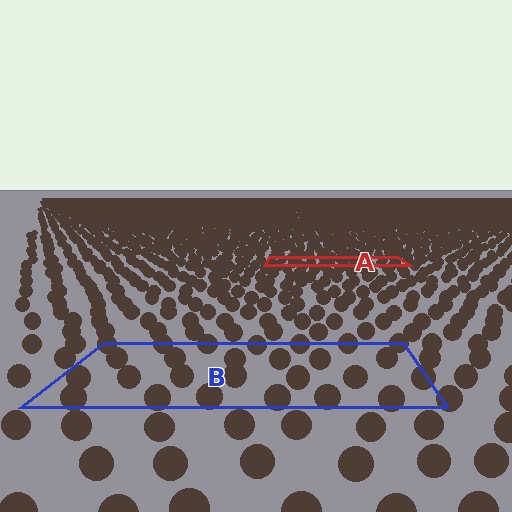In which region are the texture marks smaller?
The texture marks are smaller in region A, because it is farther away.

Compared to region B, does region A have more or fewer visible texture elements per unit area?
Region A has more texture elements per unit area — they are packed more densely because it is farther away.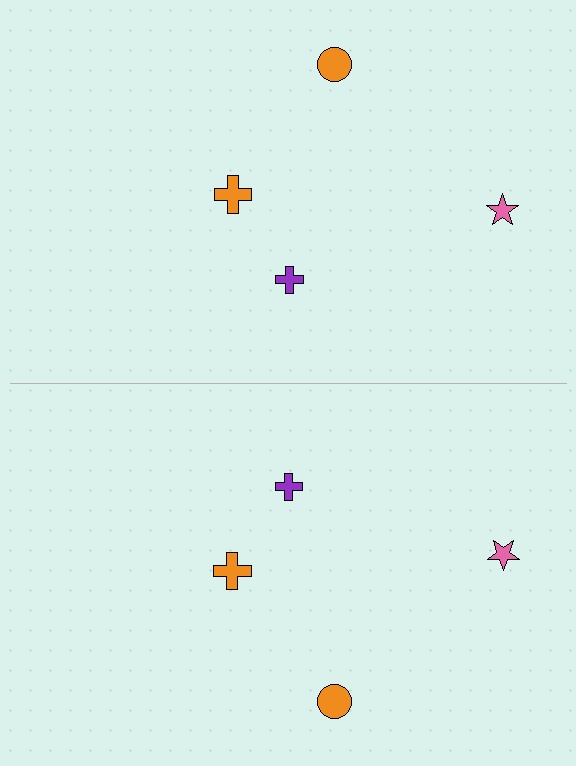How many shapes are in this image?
There are 8 shapes in this image.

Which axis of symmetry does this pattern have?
The pattern has a horizontal axis of symmetry running through the center of the image.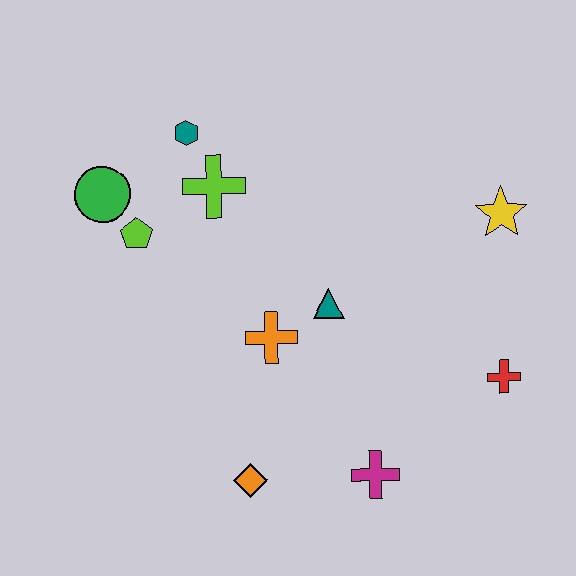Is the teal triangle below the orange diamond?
No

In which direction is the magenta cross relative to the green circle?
The magenta cross is below the green circle.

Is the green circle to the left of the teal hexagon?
Yes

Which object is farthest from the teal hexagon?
The red cross is farthest from the teal hexagon.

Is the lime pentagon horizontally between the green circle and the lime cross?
Yes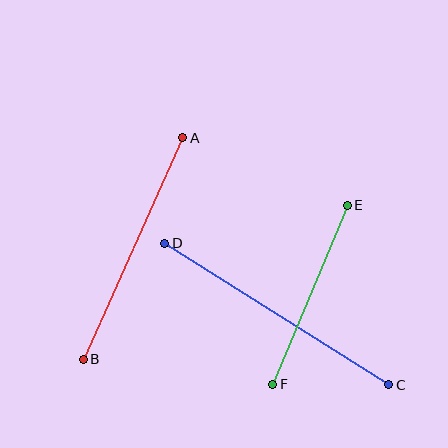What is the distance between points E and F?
The distance is approximately 194 pixels.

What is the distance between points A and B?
The distance is approximately 243 pixels.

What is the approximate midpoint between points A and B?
The midpoint is at approximately (133, 249) pixels.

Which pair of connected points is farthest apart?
Points C and D are farthest apart.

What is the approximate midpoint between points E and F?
The midpoint is at approximately (310, 295) pixels.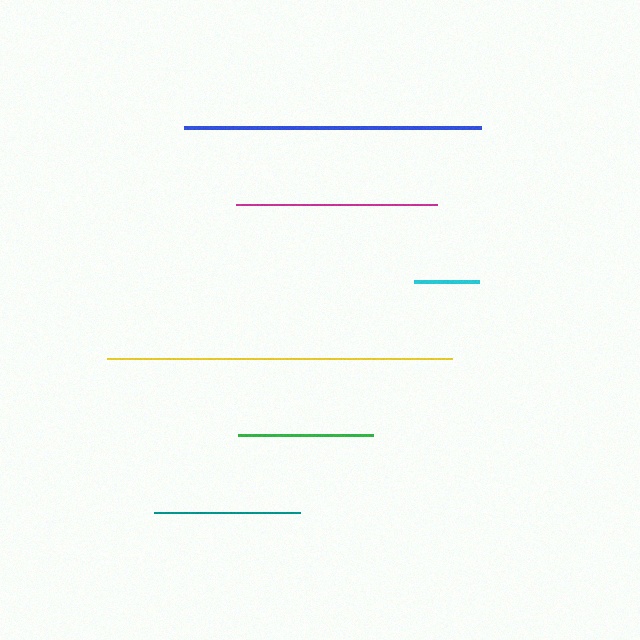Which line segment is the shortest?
The cyan line is the shortest at approximately 65 pixels.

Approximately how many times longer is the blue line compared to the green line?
The blue line is approximately 2.2 times the length of the green line.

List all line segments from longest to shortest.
From longest to shortest: yellow, blue, magenta, teal, green, cyan.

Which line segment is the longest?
The yellow line is the longest at approximately 345 pixels.